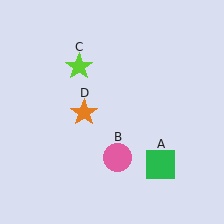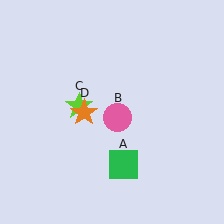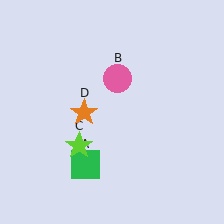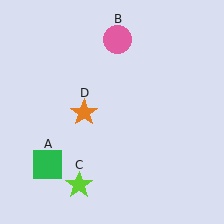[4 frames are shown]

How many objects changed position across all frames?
3 objects changed position: green square (object A), pink circle (object B), lime star (object C).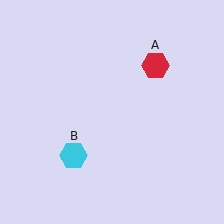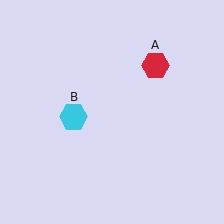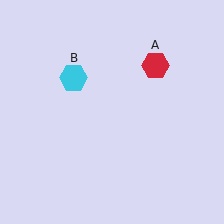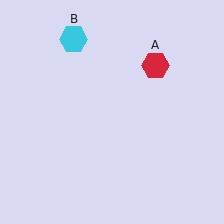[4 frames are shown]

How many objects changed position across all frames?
1 object changed position: cyan hexagon (object B).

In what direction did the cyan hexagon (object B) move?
The cyan hexagon (object B) moved up.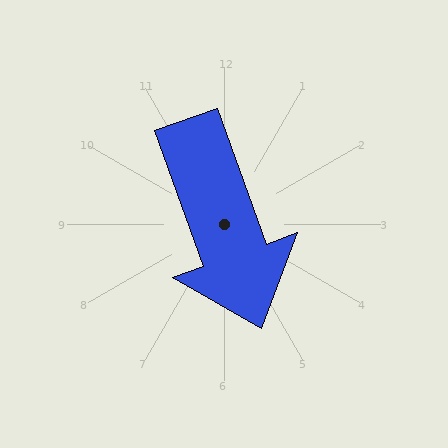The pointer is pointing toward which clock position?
Roughly 5 o'clock.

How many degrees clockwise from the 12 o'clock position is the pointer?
Approximately 160 degrees.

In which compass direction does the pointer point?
South.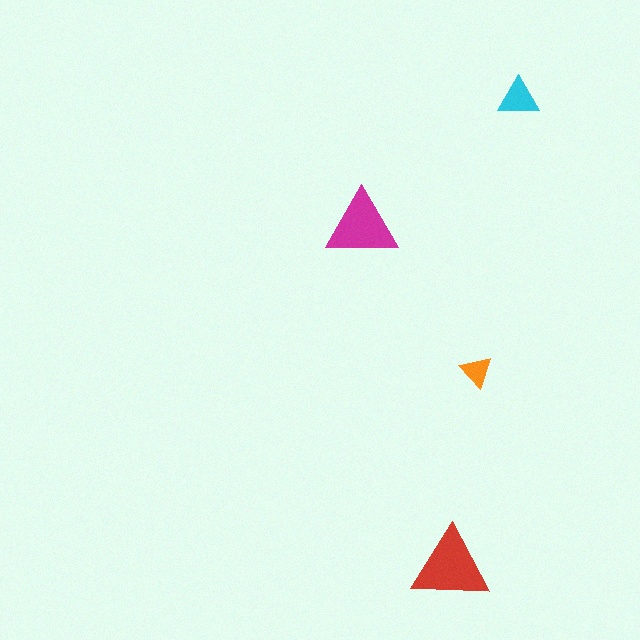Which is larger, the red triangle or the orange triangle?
The red one.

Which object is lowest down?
The red triangle is bottommost.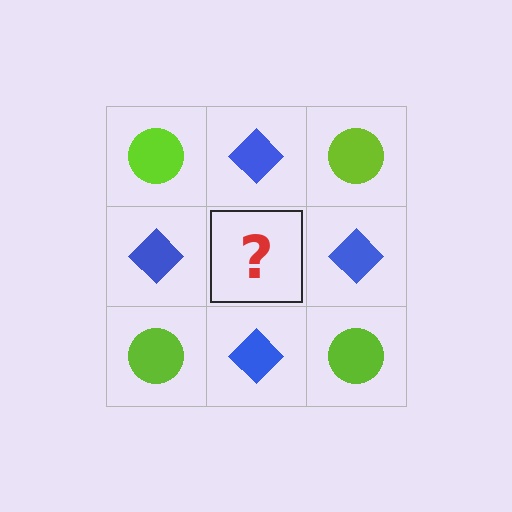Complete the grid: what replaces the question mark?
The question mark should be replaced with a lime circle.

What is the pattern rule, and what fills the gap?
The rule is that it alternates lime circle and blue diamond in a checkerboard pattern. The gap should be filled with a lime circle.